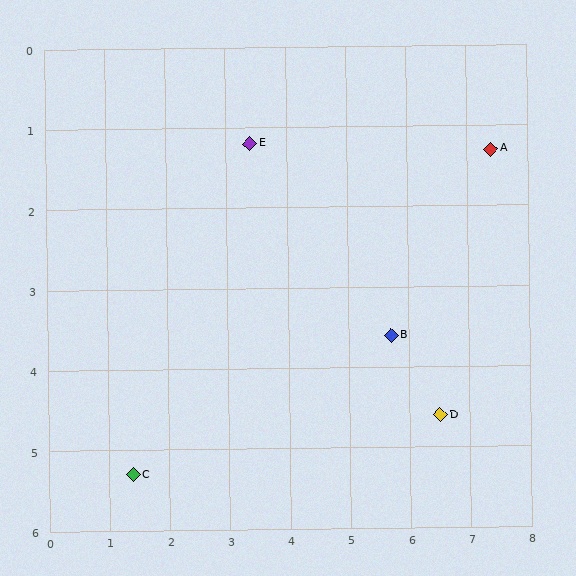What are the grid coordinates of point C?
Point C is at approximately (1.4, 5.3).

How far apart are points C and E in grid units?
Points C and E are about 4.6 grid units apart.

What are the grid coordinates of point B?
Point B is at approximately (5.7, 3.6).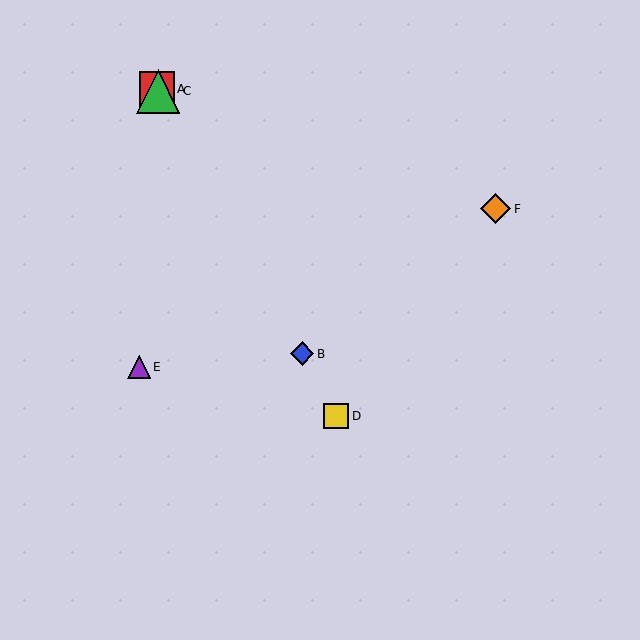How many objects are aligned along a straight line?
4 objects (A, B, C, D) are aligned along a straight line.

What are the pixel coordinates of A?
Object A is at (157, 89).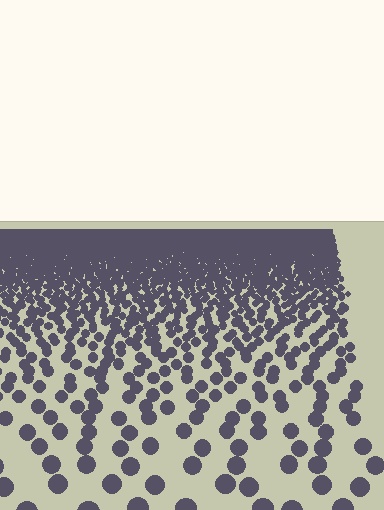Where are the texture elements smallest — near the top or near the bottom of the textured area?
Near the top.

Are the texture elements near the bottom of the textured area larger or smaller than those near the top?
Larger. Near the bottom, elements are closer to the viewer and appear at a bigger on-screen size.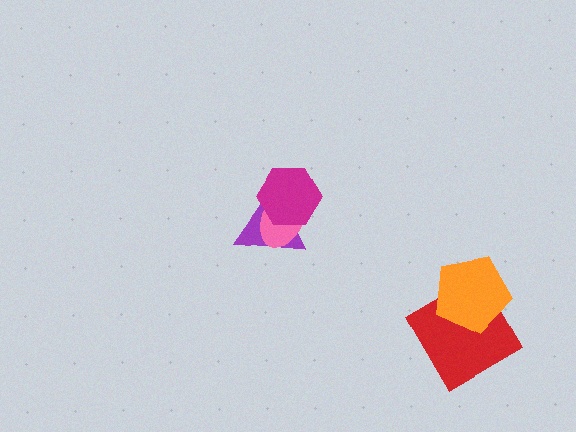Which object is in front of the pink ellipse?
The magenta hexagon is in front of the pink ellipse.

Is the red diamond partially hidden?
Yes, it is partially covered by another shape.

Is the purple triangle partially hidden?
Yes, it is partially covered by another shape.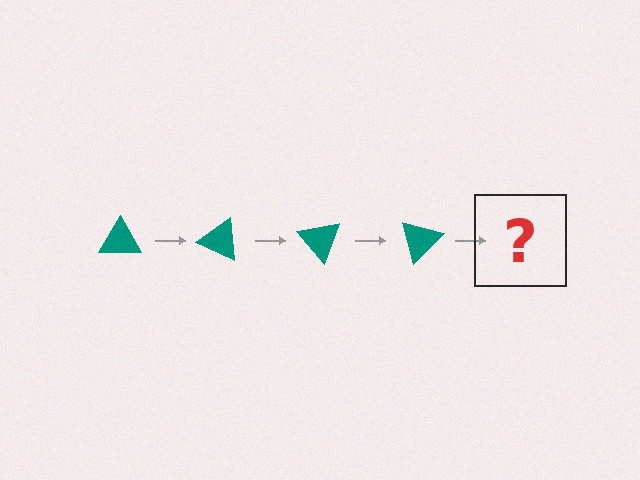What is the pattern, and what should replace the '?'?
The pattern is that the triangle rotates 25 degrees each step. The '?' should be a teal triangle rotated 100 degrees.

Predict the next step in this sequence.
The next step is a teal triangle rotated 100 degrees.